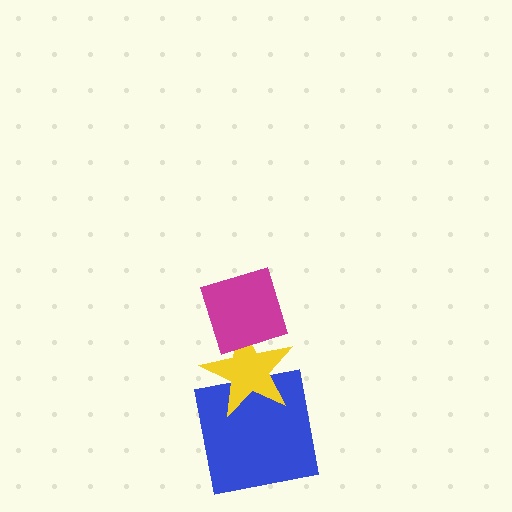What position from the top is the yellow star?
The yellow star is 2nd from the top.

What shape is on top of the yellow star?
The magenta diamond is on top of the yellow star.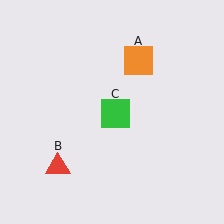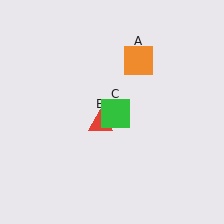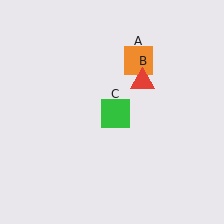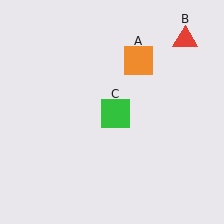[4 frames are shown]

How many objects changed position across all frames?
1 object changed position: red triangle (object B).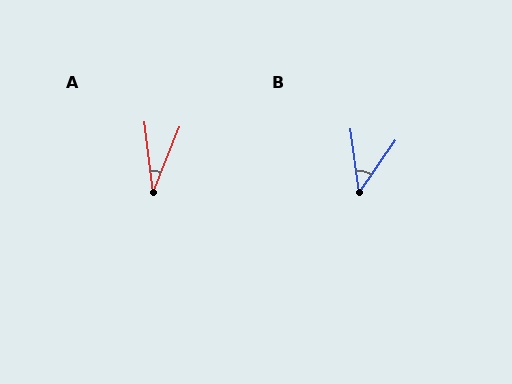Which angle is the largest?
B, at approximately 42 degrees.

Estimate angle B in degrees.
Approximately 42 degrees.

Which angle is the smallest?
A, at approximately 29 degrees.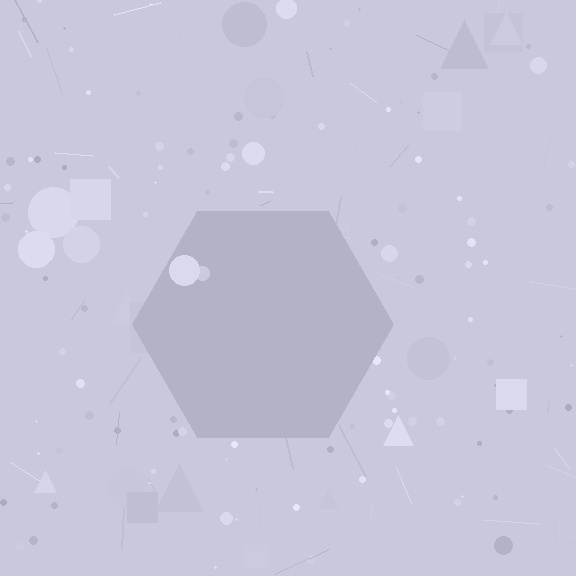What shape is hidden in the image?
A hexagon is hidden in the image.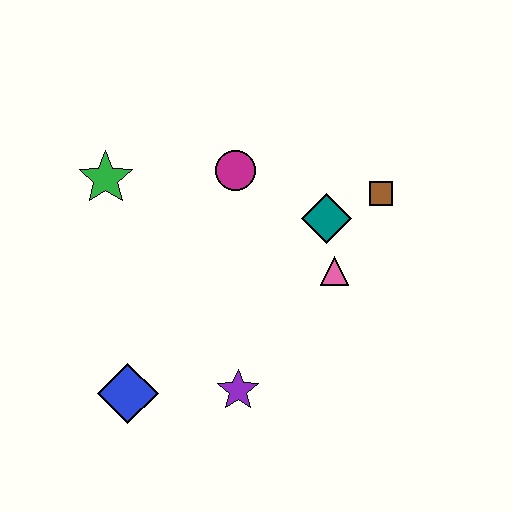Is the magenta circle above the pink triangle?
Yes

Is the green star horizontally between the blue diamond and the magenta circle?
No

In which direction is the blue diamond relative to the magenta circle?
The blue diamond is below the magenta circle.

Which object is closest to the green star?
The magenta circle is closest to the green star.